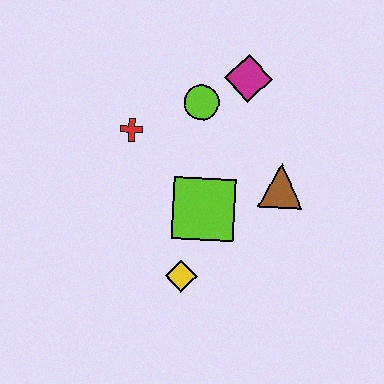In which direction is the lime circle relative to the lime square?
The lime circle is above the lime square.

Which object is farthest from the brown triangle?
The red cross is farthest from the brown triangle.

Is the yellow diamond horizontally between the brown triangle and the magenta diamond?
No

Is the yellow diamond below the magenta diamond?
Yes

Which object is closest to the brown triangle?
The lime square is closest to the brown triangle.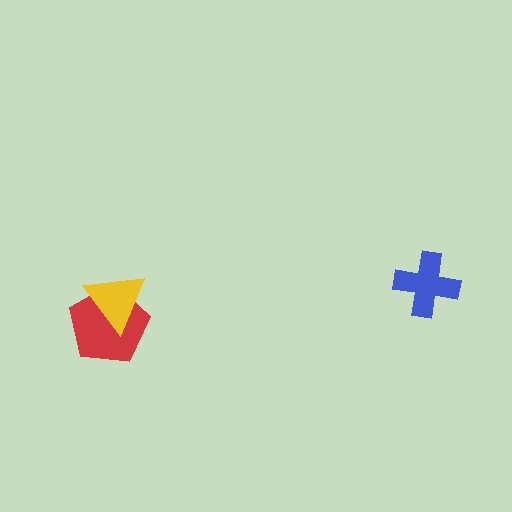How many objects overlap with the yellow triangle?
1 object overlaps with the yellow triangle.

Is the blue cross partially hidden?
No, no other shape covers it.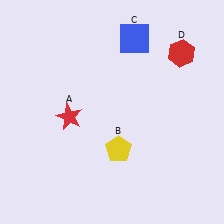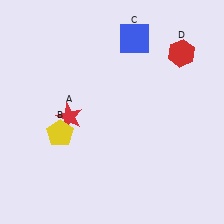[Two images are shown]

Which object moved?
The yellow pentagon (B) moved left.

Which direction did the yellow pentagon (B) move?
The yellow pentagon (B) moved left.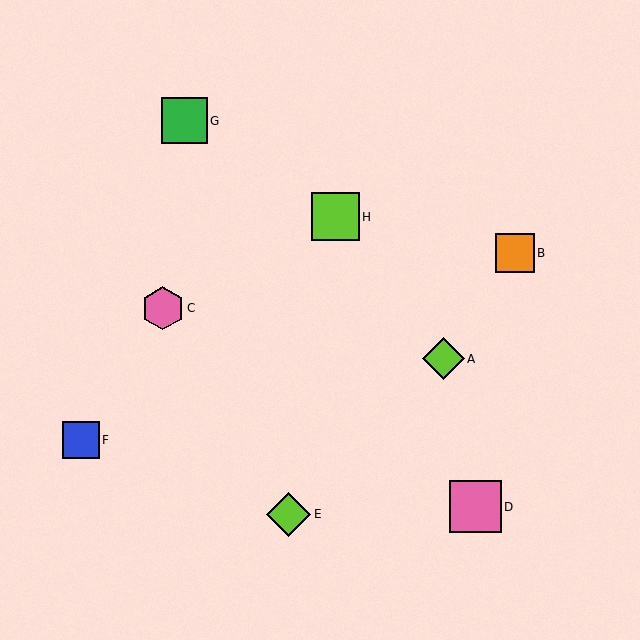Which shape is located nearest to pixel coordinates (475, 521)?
The pink square (labeled D) at (475, 507) is nearest to that location.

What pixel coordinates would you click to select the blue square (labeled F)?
Click at (81, 440) to select the blue square F.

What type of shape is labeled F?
Shape F is a blue square.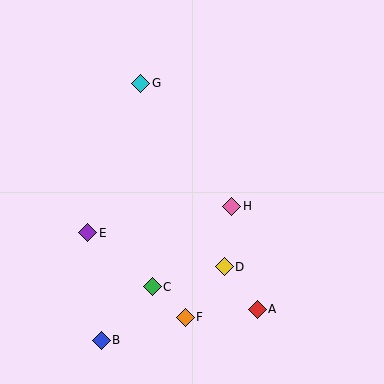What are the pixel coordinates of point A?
Point A is at (257, 309).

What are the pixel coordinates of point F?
Point F is at (185, 317).